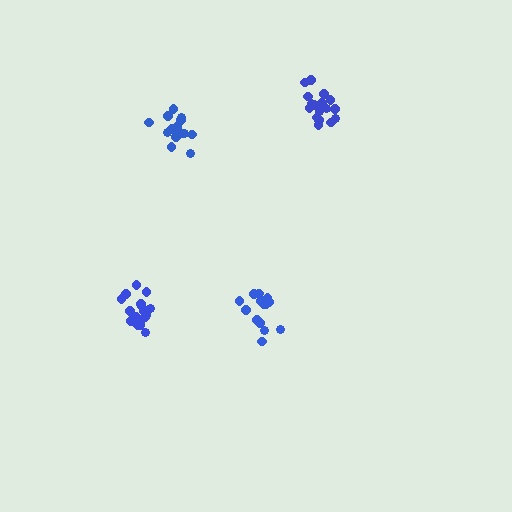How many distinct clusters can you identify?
There are 4 distinct clusters.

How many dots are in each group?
Group 1: 15 dots, Group 2: 18 dots, Group 3: 18 dots, Group 4: 16 dots (67 total).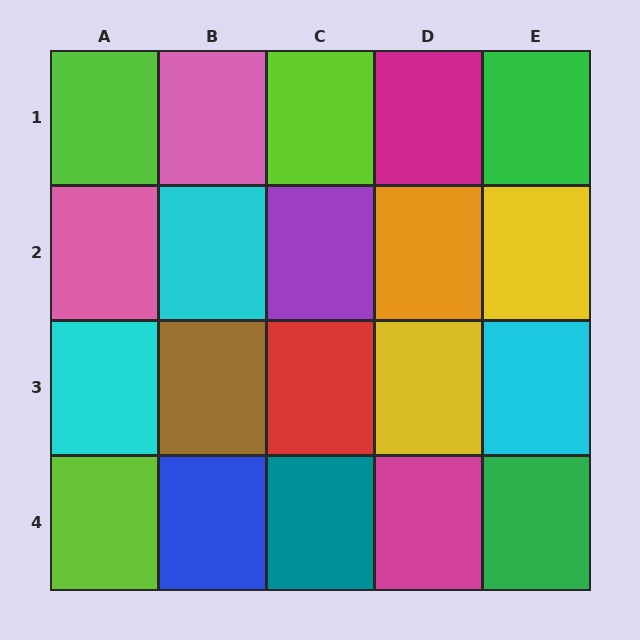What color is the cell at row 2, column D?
Orange.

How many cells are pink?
2 cells are pink.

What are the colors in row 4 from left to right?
Lime, blue, teal, magenta, green.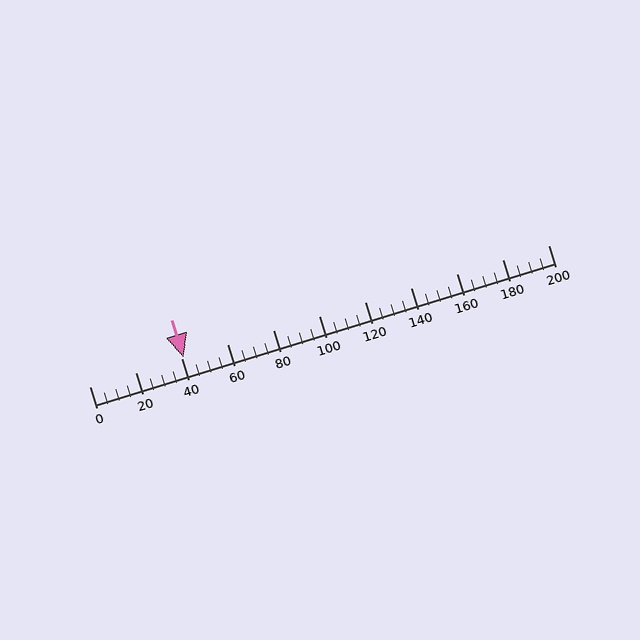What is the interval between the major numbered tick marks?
The major tick marks are spaced 20 units apart.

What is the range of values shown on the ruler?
The ruler shows values from 0 to 200.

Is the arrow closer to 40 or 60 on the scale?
The arrow is closer to 40.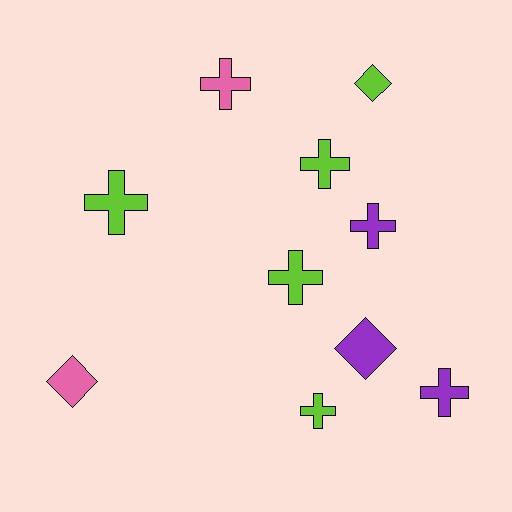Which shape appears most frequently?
Cross, with 7 objects.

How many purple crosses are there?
There are 2 purple crosses.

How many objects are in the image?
There are 10 objects.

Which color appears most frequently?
Lime, with 5 objects.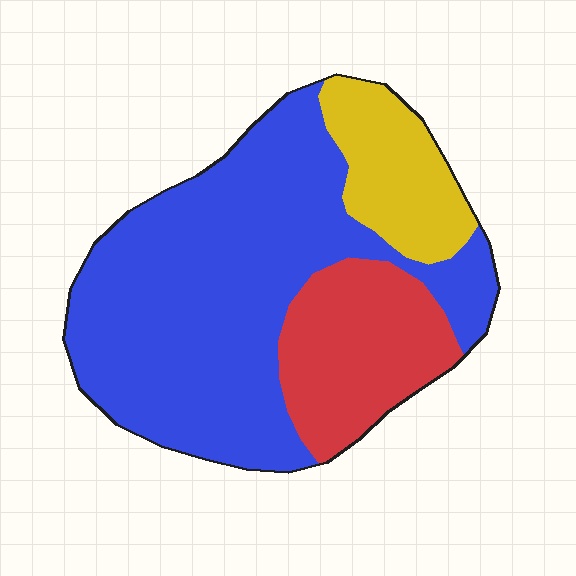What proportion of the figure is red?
Red covers about 20% of the figure.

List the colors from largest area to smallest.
From largest to smallest: blue, red, yellow.